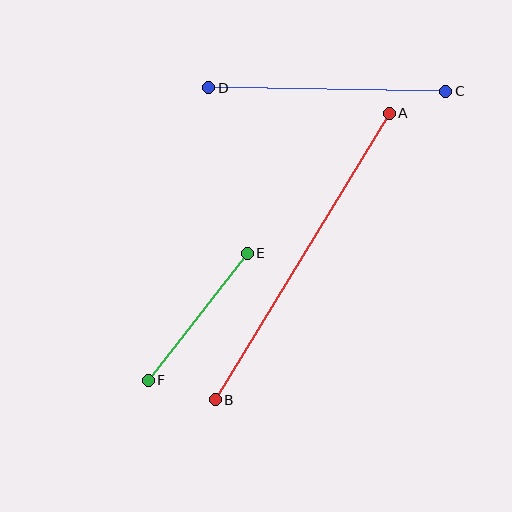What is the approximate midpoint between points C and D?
The midpoint is at approximately (327, 90) pixels.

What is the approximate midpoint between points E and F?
The midpoint is at approximately (198, 317) pixels.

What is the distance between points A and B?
The distance is approximately 335 pixels.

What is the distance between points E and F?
The distance is approximately 161 pixels.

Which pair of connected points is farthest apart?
Points A and B are farthest apart.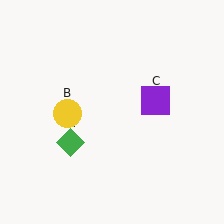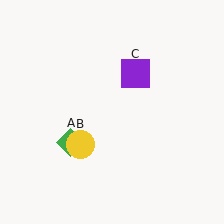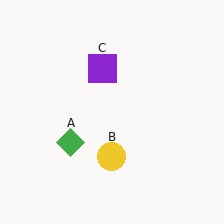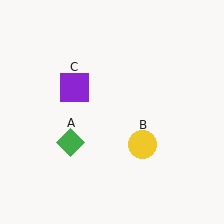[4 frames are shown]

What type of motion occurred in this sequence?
The yellow circle (object B), purple square (object C) rotated counterclockwise around the center of the scene.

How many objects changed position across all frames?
2 objects changed position: yellow circle (object B), purple square (object C).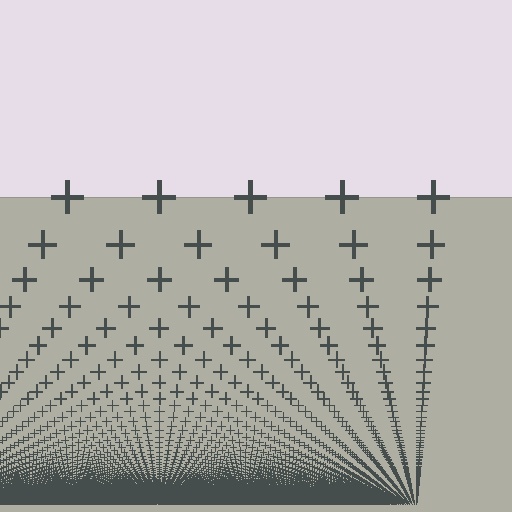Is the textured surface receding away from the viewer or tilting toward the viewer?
The surface appears to tilt toward the viewer. Texture elements get larger and sparser toward the top.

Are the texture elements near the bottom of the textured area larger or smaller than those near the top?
Smaller. The gradient is inverted — elements near the bottom are smaller and denser.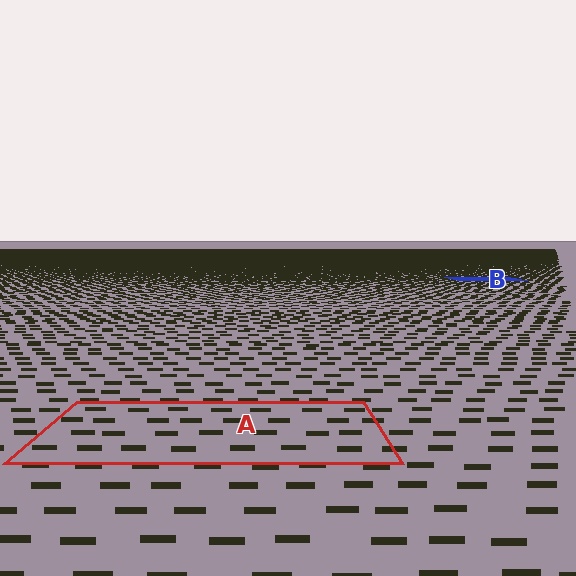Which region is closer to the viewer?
Region A is closer. The texture elements there are larger and more spread out.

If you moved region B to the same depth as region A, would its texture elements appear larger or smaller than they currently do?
They would appear larger. At a closer depth, the same texture elements are projected at a bigger on-screen size.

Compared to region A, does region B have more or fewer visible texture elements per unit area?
Region B has more texture elements per unit area — they are packed more densely because it is farther away.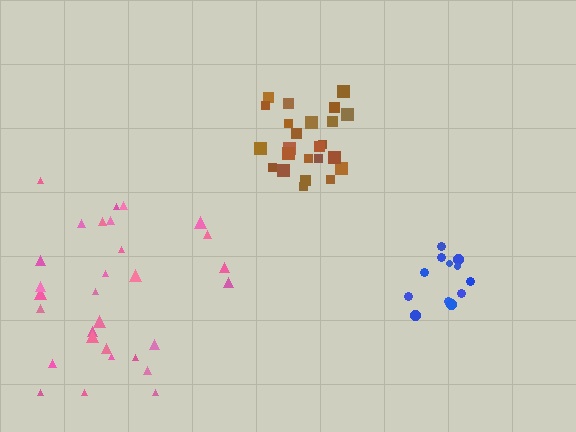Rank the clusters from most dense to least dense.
brown, blue, pink.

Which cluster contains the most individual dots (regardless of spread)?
Pink (30).